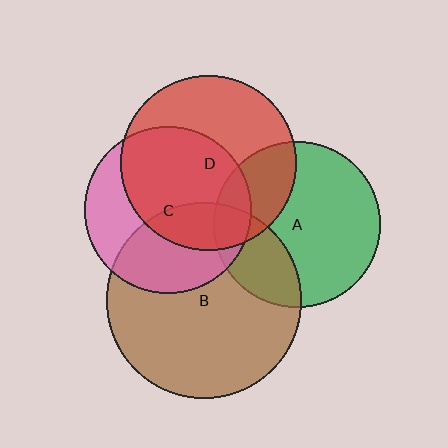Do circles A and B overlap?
Yes.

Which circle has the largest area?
Circle B (brown).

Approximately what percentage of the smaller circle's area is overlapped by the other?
Approximately 25%.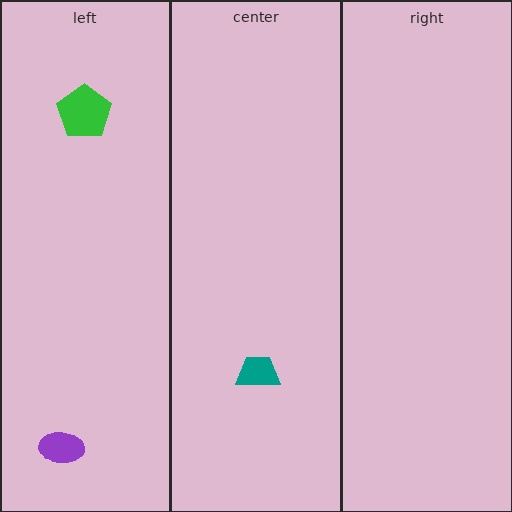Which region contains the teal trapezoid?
The center region.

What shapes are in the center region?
The teal trapezoid.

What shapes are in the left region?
The purple ellipse, the green pentagon.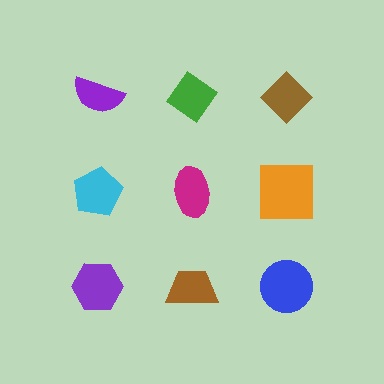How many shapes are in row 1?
3 shapes.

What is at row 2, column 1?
A cyan pentagon.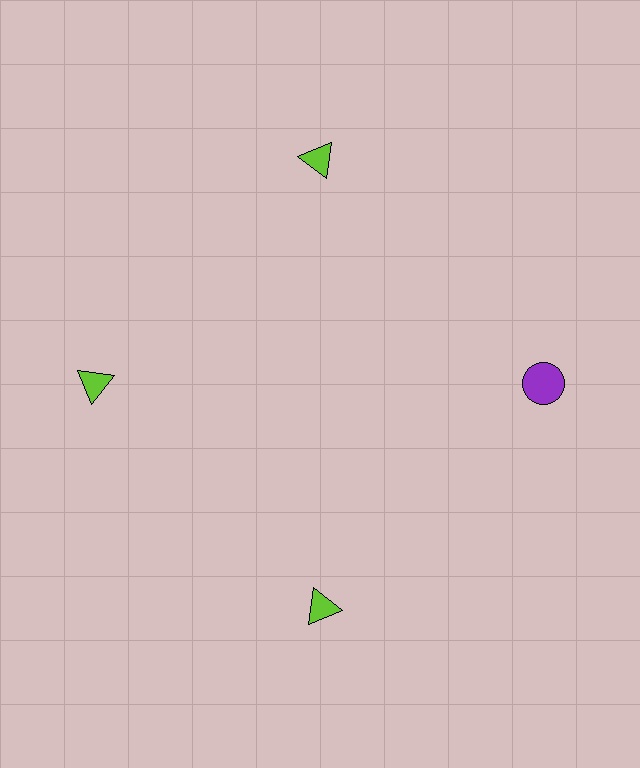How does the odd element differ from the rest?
It differs in both color (purple instead of lime) and shape (circle instead of triangle).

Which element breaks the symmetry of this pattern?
The purple circle at roughly the 3 o'clock position breaks the symmetry. All other shapes are lime triangles.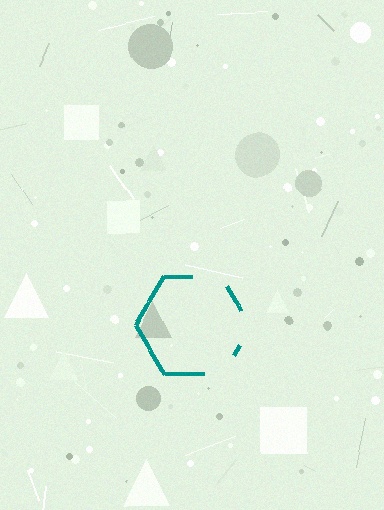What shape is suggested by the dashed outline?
The dashed outline suggests a hexagon.